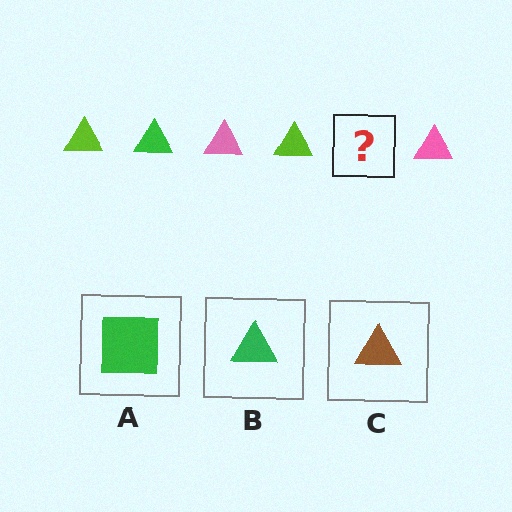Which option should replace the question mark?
Option B.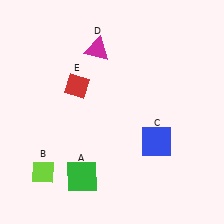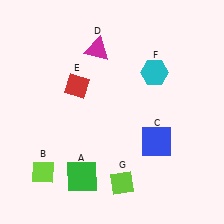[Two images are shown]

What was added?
A cyan hexagon (F), a lime diamond (G) were added in Image 2.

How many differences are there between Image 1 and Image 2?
There are 2 differences between the two images.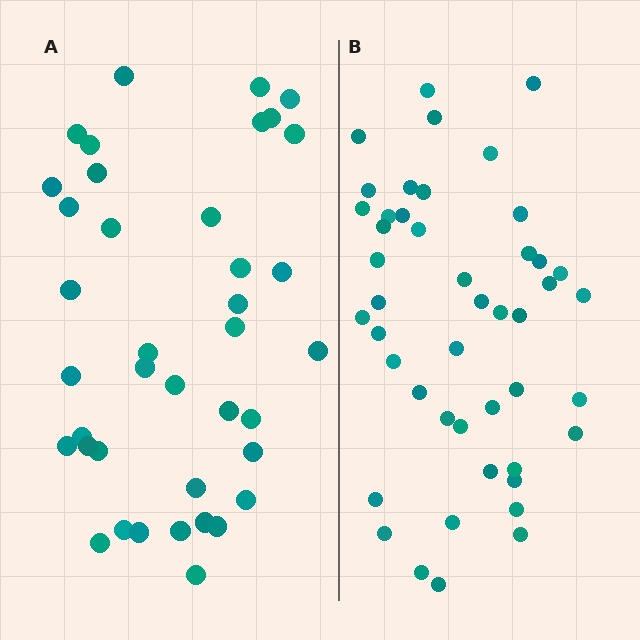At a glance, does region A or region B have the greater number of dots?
Region B (the right region) has more dots.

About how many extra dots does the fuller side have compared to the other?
Region B has roughly 8 or so more dots than region A.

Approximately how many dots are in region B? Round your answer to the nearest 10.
About 50 dots. (The exact count is 46, which rounds to 50.)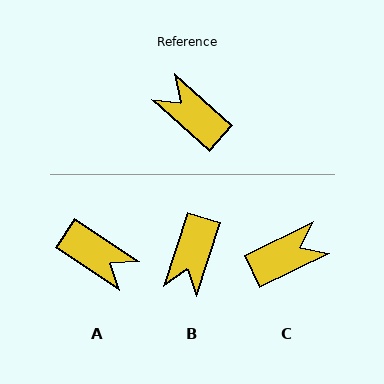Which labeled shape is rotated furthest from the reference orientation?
A, about 172 degrees away.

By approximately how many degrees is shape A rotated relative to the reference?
Approximately 172 degrees clockwise.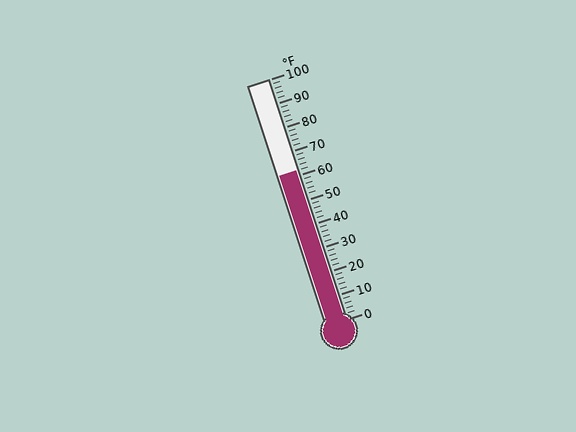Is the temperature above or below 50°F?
The temperature is above 50°F.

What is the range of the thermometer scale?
The thermometer scale ranges from 0°F to 100°F.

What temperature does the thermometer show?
The thermometer shows approximately 62°F.